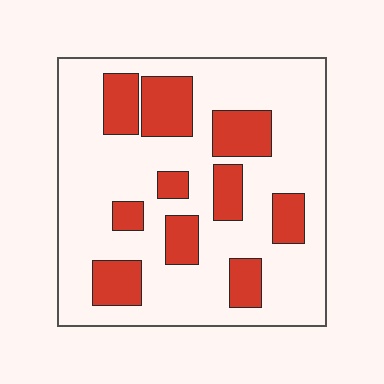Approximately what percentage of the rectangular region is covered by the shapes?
Approximately 25%.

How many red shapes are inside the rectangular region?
10.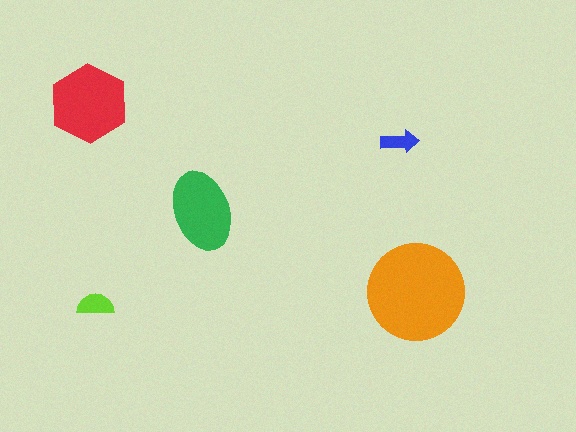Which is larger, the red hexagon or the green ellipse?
The red hexagon.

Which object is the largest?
The orange circle.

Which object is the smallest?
The blue arrow.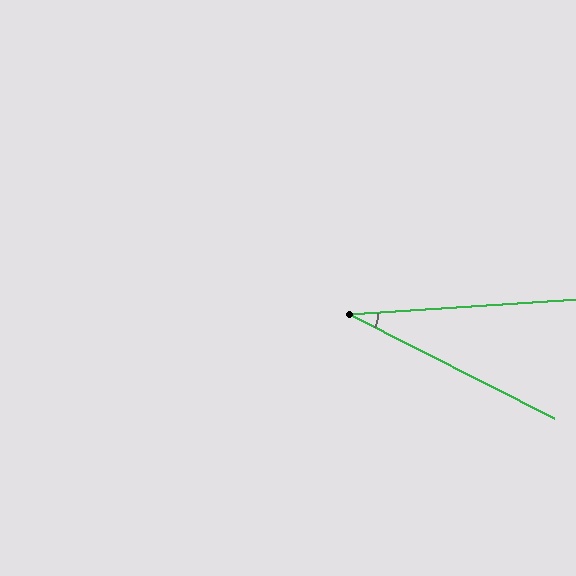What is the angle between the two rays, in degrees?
Approximately 31 degrees.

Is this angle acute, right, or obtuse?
It is acute.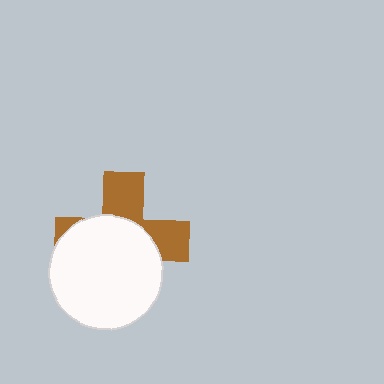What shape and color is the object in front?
The object in front is a white circle.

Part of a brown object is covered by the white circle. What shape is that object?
It is a cross.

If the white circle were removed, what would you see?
You would see the complete brown cross.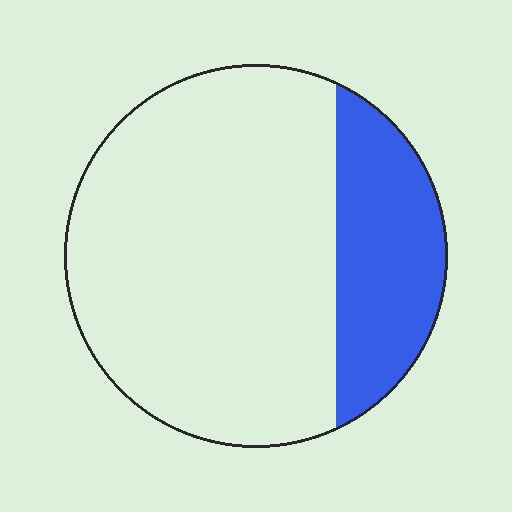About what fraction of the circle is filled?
About one quarter (1/4).